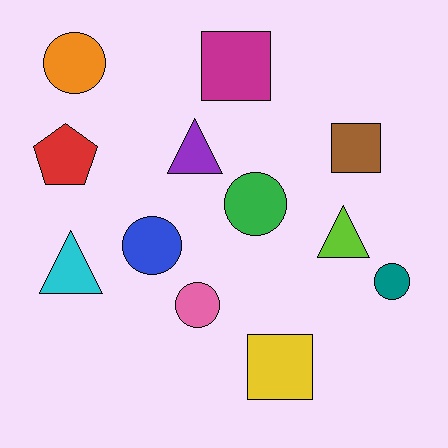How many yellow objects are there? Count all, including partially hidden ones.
There is 1 yellow object.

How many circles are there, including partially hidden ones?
There are 5 circles.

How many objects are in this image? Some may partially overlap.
There are 12 objects.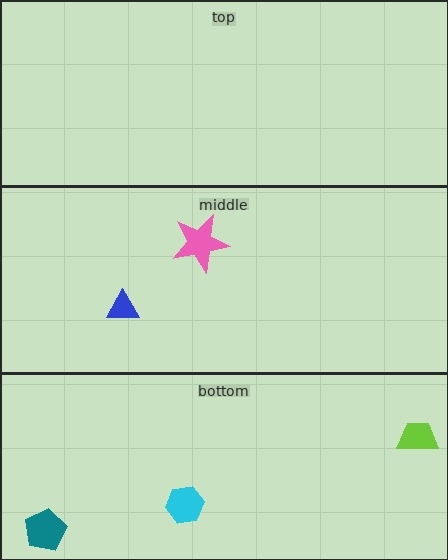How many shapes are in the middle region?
2.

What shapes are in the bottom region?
The teal pentagon, the cyan hexagon, the lime trapezoid.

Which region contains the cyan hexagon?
The bottom region.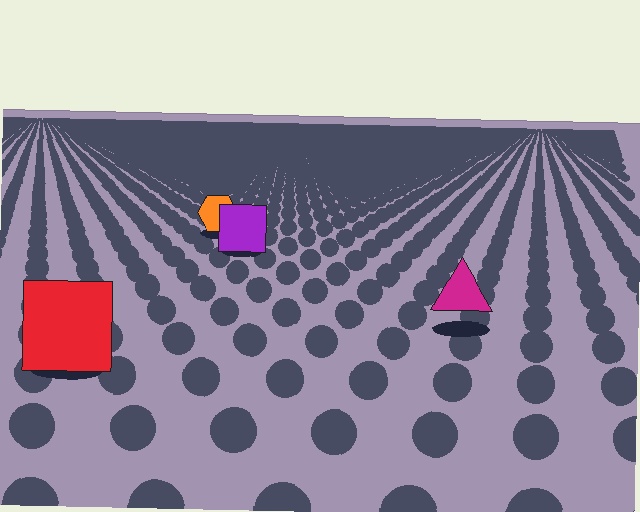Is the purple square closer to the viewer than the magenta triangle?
No. The magenta triangle is closer — you can tell from the texture gradient: the ground texture is coarser near it.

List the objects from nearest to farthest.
From nearest to farthest: the red square, the magenta triangle, the purple square, the orange hexagon.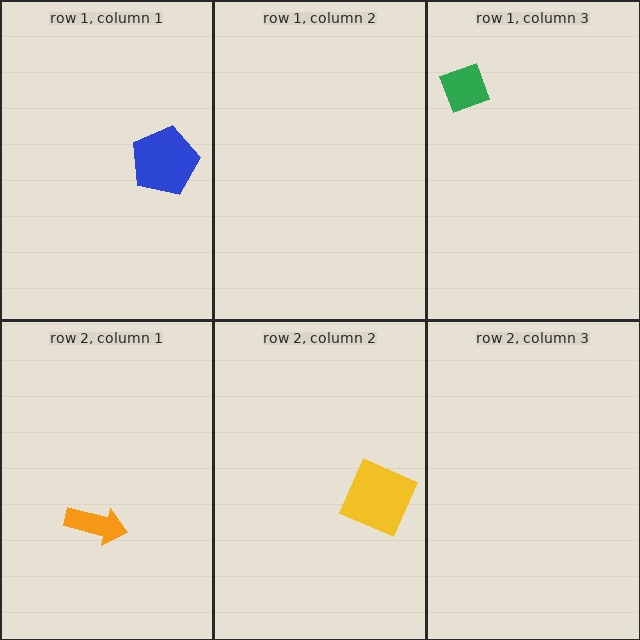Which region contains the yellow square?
The row 2, column 2 region.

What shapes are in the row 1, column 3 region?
The green diamond.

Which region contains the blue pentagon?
The row 1, column 1 region.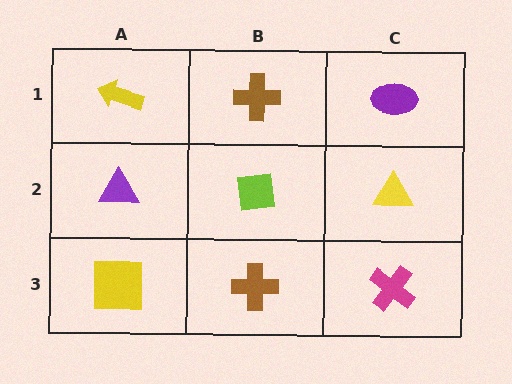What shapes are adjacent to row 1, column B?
A lime square (row 2, column B), a yellow arrow (row 1, column A), a purple ellipse (row 1, column C).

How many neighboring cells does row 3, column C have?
2.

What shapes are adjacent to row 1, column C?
A yellow triangle (row 2, column C), a brown cross (row 1, column B).